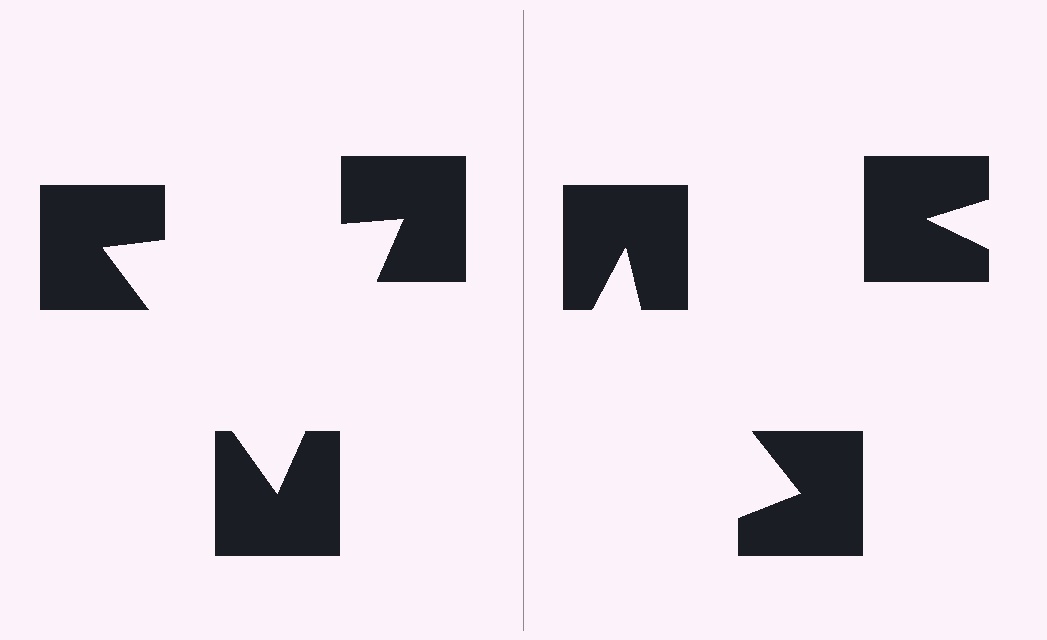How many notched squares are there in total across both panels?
6 — 3 on each side.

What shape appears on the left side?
An illusory triangle.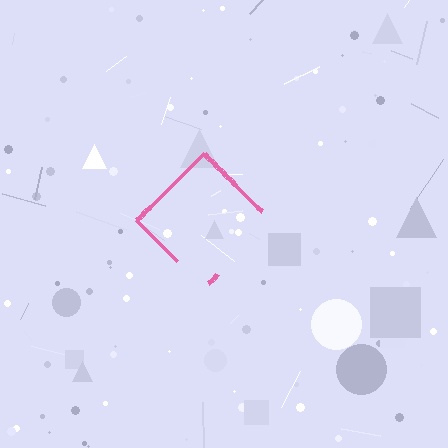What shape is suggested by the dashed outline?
The dashed outline suggests a diamond.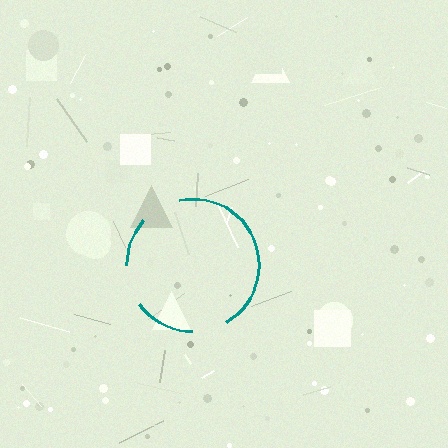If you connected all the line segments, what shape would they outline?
They would outline a circle.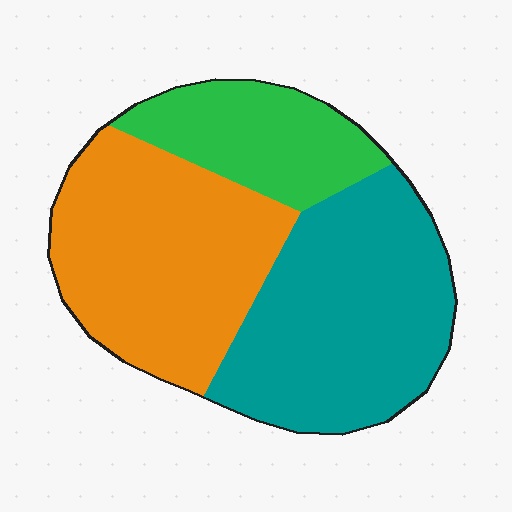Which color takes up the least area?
Green, at roughly 20%.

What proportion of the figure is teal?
Teal covers roughly 40% of the figure.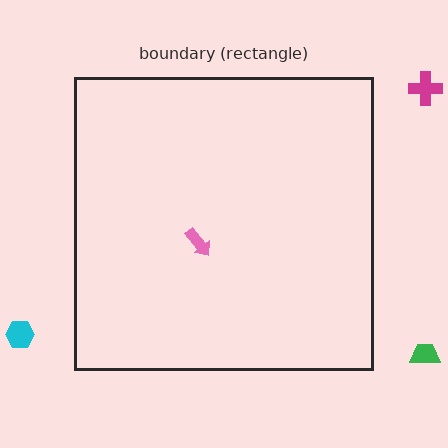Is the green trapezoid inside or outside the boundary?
Outside.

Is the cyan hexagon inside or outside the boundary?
Outside.